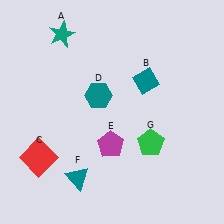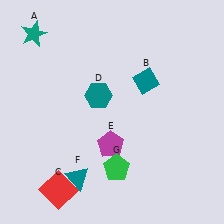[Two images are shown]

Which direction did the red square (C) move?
The red square (C) moved down.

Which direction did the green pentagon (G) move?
The green pentagon (G) moved left.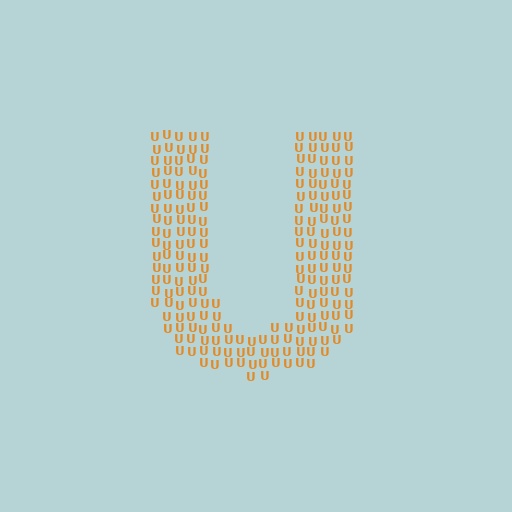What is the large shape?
The large shape is the letter U.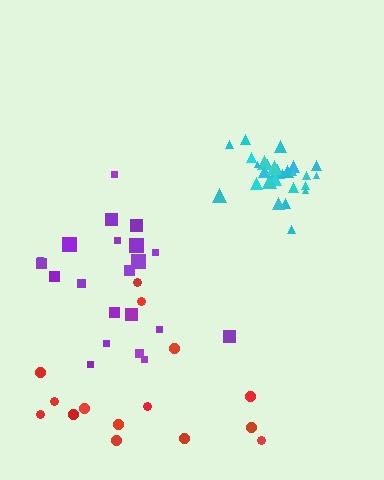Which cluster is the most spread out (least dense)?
Red.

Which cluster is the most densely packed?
Cyan.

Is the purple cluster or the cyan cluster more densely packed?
Cyan.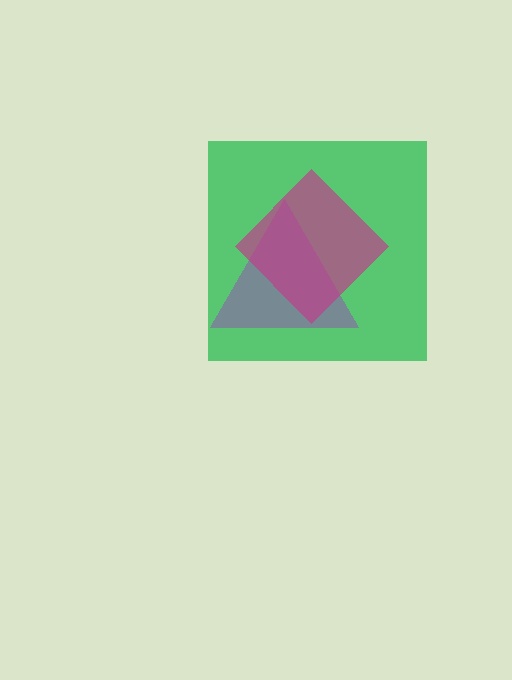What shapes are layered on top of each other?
The layered shapes are: a green square, a purple triangle, a magenta diamond.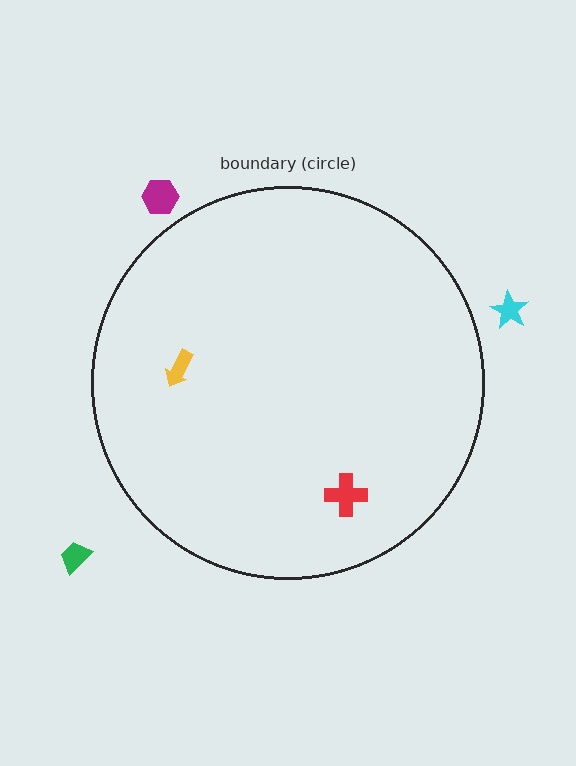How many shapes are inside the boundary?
2 inside, 3 outside.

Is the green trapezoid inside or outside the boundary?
Outside.